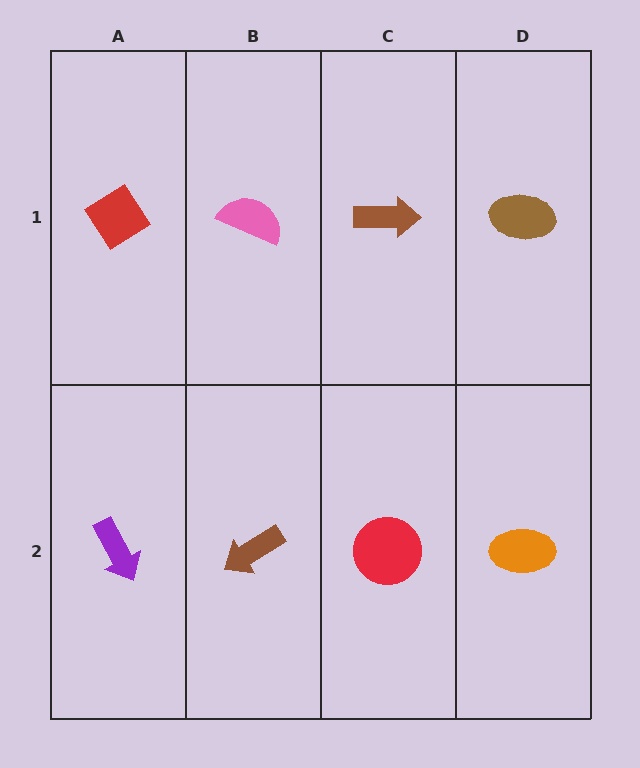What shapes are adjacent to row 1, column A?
A purple arrow (row 2, column A), a pink semicircle (row 1, column B).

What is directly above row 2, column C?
A brown arrow.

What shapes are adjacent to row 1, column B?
A brown arrow (row 2, column B), a red diamond (row 1, column A), a brown arrow (row 1, column C).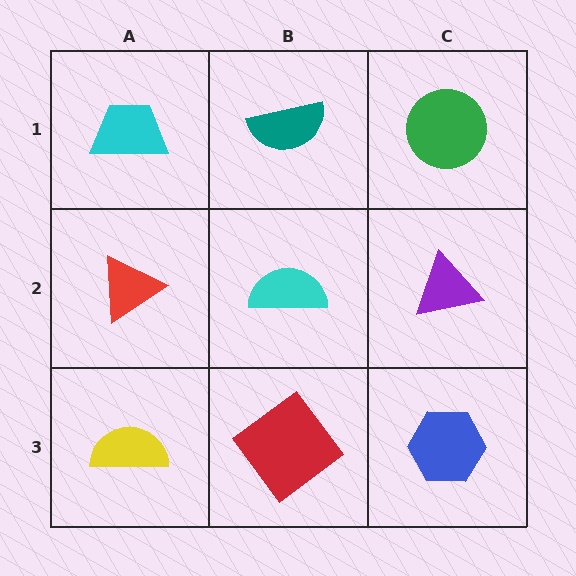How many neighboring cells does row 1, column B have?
3.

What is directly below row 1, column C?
A purple triangle.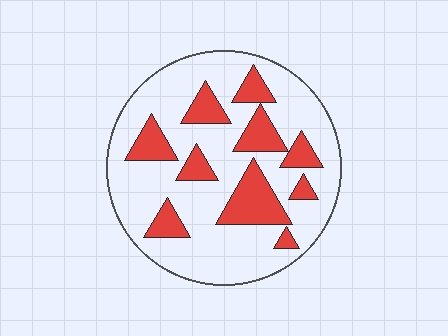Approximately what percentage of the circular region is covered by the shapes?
Approximately 25%.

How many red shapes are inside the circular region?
10.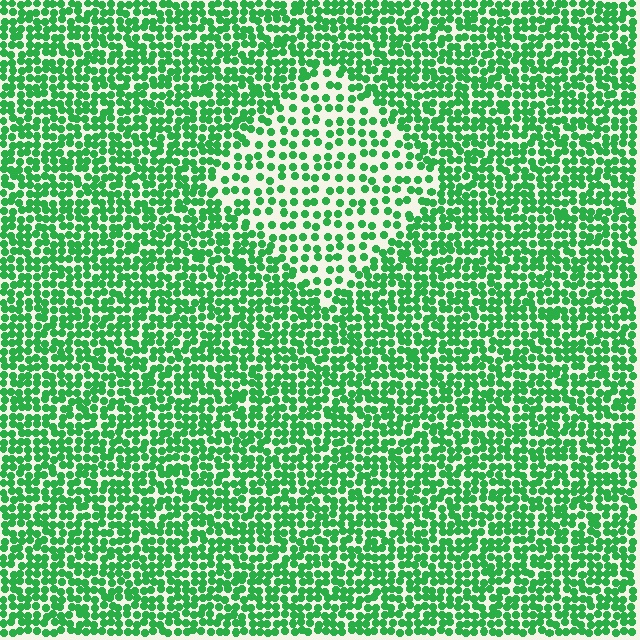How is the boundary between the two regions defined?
The boundary is defined by a change in element density (approximately 1.9x ratio). All elements are the same color, size, and shape.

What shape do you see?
I see a diamond.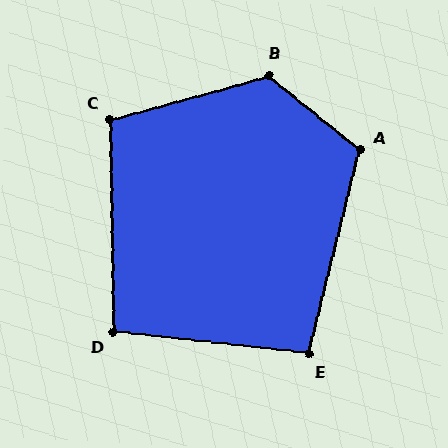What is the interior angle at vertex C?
Approximately 105 degrees (obtuse).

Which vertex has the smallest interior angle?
D, at approximately 97 degrees.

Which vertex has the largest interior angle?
B, at approximately 126 degrees.